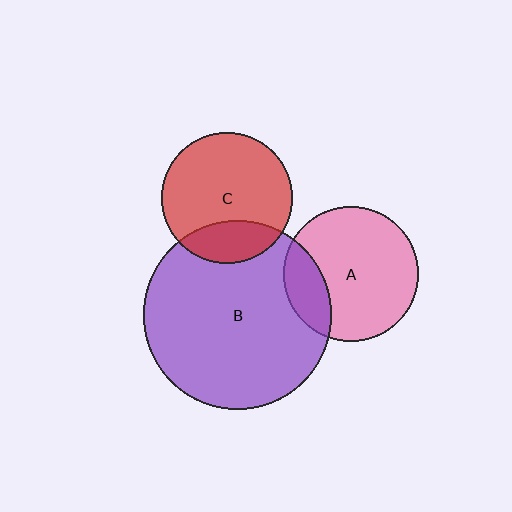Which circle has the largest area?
Circle B (purple).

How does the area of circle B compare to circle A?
Approximately 2.0 times.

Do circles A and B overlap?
Yes.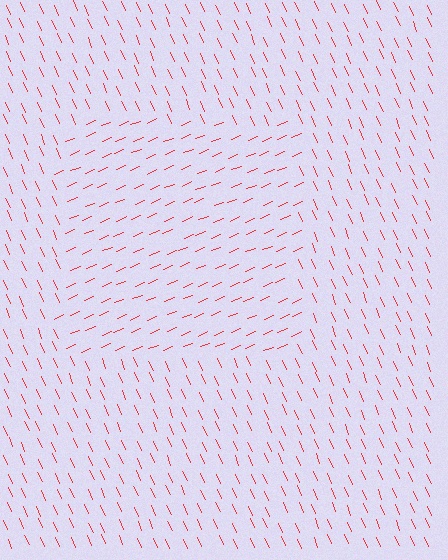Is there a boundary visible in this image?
Yes, there is a texture boundary formed by a change in line orientation.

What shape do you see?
I see a rectangle.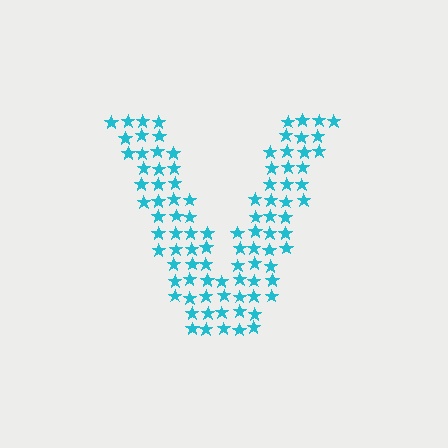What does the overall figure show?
The overall figure shows the letter V.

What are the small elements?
The small elements are stars.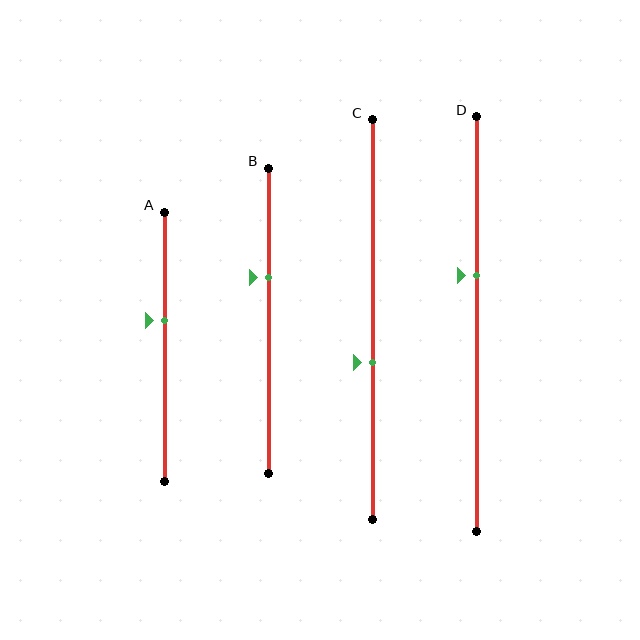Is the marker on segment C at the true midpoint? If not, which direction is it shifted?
No, the marker on segment C is shifted downward by about 11% of the segment length.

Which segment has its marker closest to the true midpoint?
Segment A has its marker closest to the true midpoint.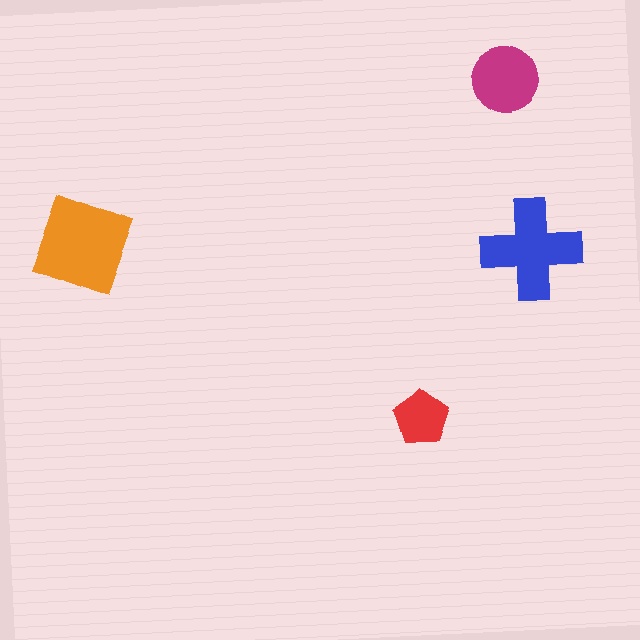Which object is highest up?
The magenta circle is topmost.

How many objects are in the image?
There are 4 objects in the image.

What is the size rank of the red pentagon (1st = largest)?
4th.